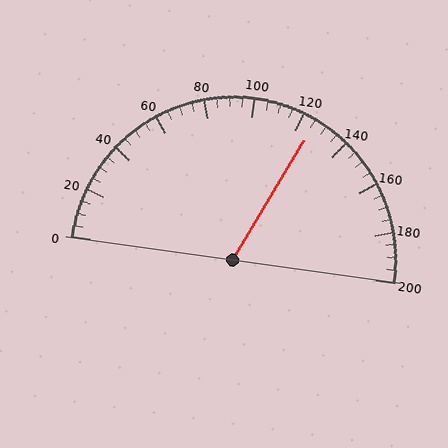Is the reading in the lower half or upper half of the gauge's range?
The reading is in the upper half of the range (0 to 200).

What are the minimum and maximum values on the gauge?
The gauge ranges from 0 to 200.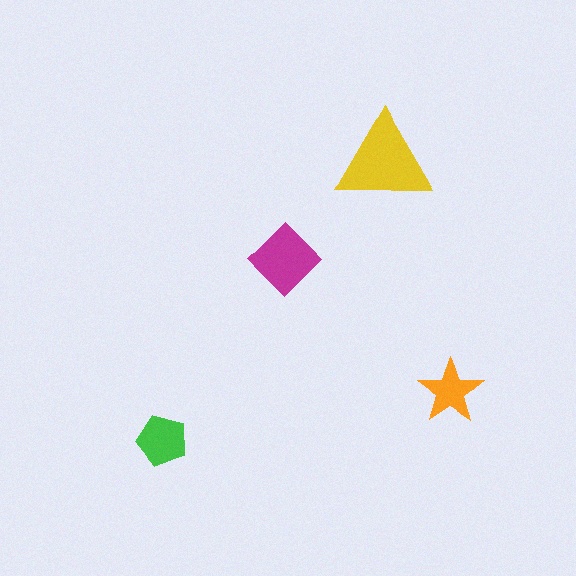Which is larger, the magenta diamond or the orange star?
The magenta diamond.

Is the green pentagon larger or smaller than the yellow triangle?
Smaller.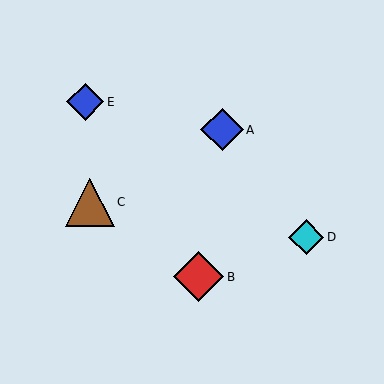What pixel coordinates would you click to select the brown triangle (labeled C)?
Click at (90, 202) to select the brown triangle C.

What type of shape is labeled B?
Shape B is a red diamond.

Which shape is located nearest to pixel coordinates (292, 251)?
The cyan diamond (labeled D) at (306, 237) is nearest to that location.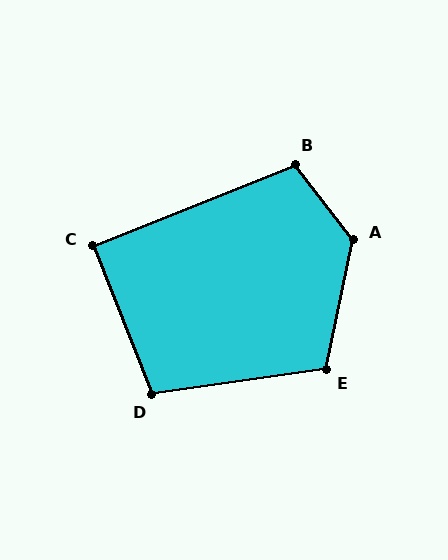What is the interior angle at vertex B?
Approximately 106 degrees (obtuse).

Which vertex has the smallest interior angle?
C, at approximately 90 degrees.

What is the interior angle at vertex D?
Approximately 103 degrees (obtuse).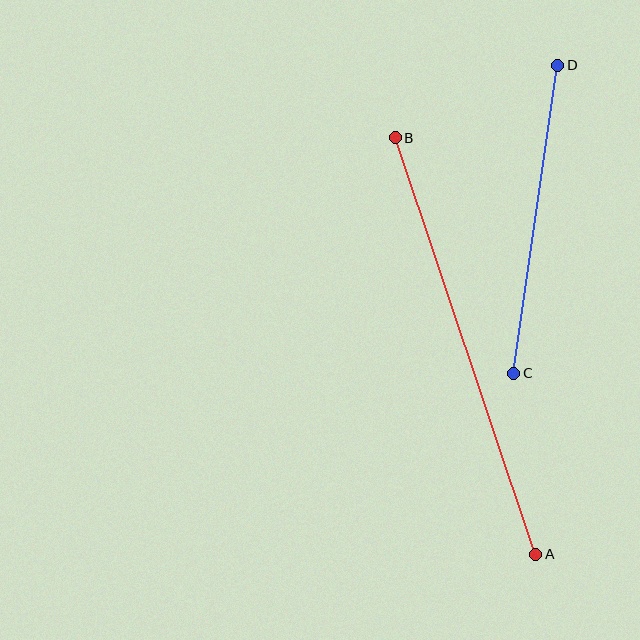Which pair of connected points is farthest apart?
Points A and B are farthest apart.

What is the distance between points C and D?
The distance is approximately 311 pixels.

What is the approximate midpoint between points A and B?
The midpoint is at approximately (465, 346) pixels.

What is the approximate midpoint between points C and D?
The midpoint is at approximately (536, 219) pixels.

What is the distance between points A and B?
The distance is approximately 440 pixels.